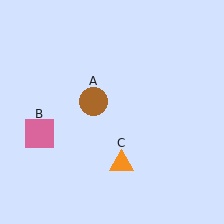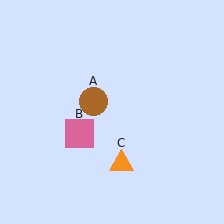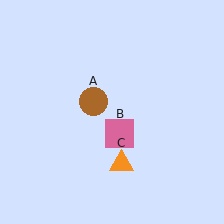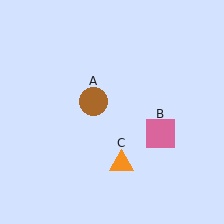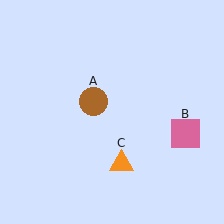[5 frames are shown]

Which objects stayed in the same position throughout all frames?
Brown circle (object A) and orange triangle (object C) remained stationary.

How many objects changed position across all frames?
1 object changed position: pink square (object B).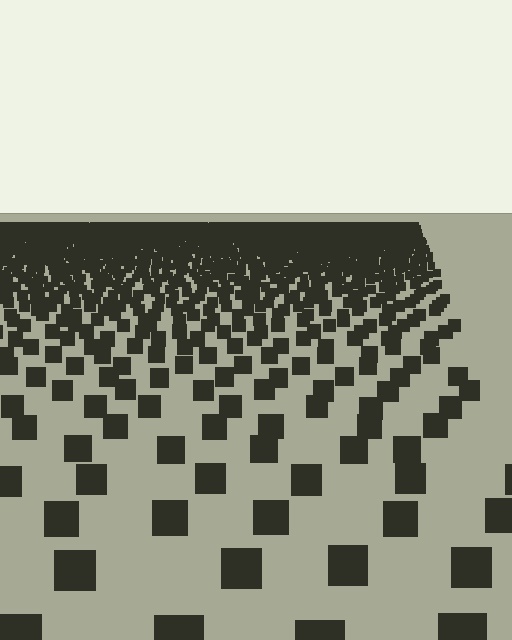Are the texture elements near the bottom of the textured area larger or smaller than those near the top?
Larger. Near the bottom, elements are closer to the viewer and appear at a bigger on-screen size.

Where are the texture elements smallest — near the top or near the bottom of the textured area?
Near the top.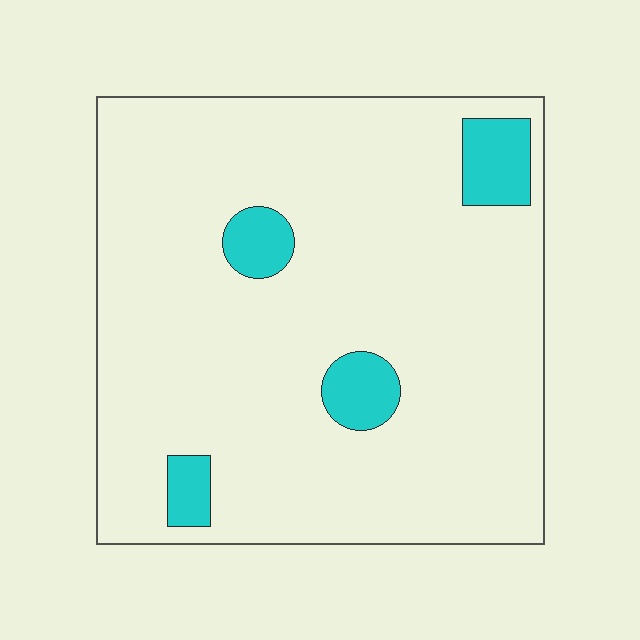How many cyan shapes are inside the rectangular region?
4.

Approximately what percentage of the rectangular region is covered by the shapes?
Approximately 10%.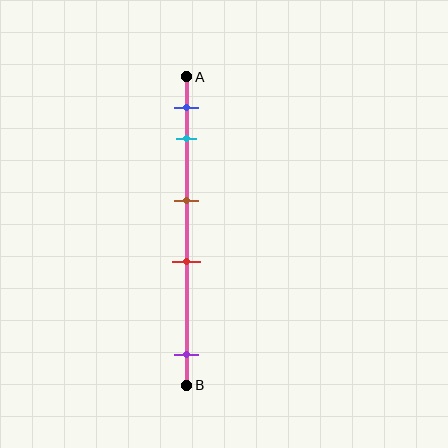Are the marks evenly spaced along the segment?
No, the marks are not evenly spaced.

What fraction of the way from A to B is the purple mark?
The purple mark is approximately 90% (0.9) of the way from A to B.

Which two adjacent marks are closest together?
The blue and cyan marks are the closest adjacent pair.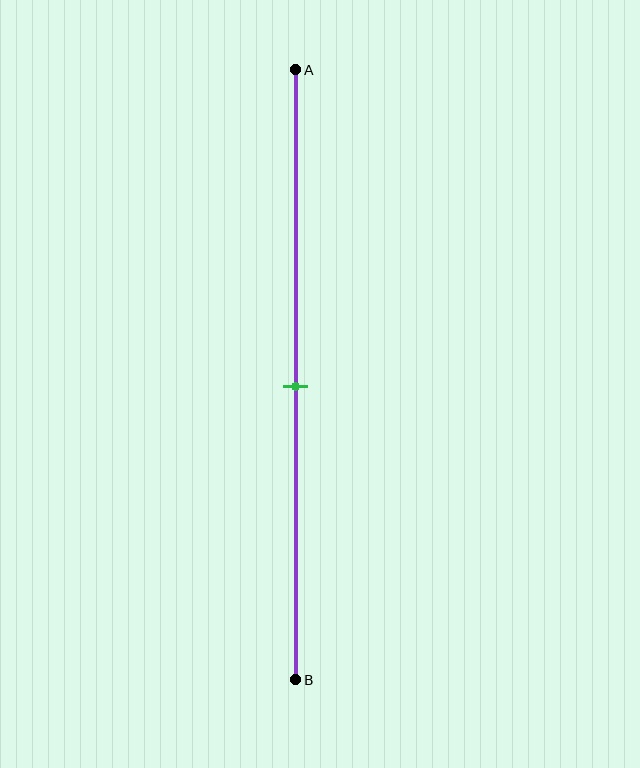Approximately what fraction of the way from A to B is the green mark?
The green mark is approximately 50% of the way from A to B.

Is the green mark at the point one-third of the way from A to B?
No, the mark is at about 50% from A, not at the 33% one-third point.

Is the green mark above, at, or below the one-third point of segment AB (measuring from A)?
The green mark is below the one-third point of segment AB.